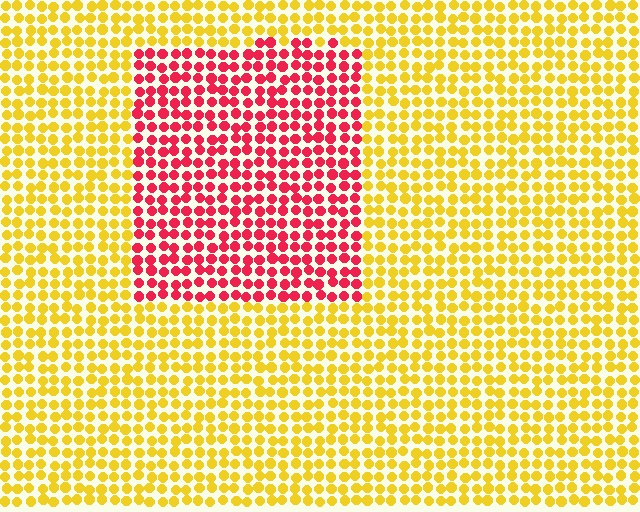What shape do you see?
I see a rectangle.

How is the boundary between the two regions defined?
The boundary is defined purely by a slight shift in hue (about 64 degrees). Spacing, size, and orientation are identical on both sides.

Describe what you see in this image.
The image is filled with small yellow elements in a uniform arrangement. A rectangle-shaped region is visible where the elements are tinted to a slightly different hue, forming a subtle color boundary.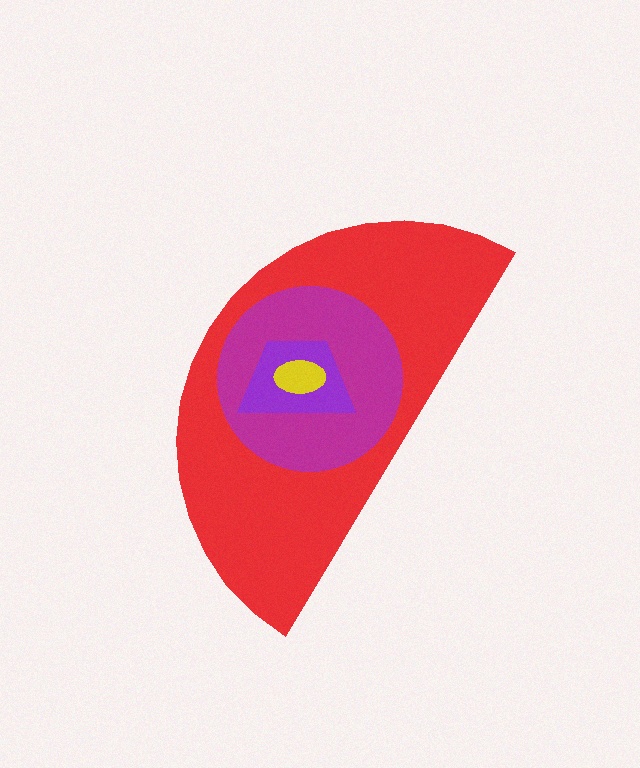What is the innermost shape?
The yellow ellipse.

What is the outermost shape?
The red semicircle.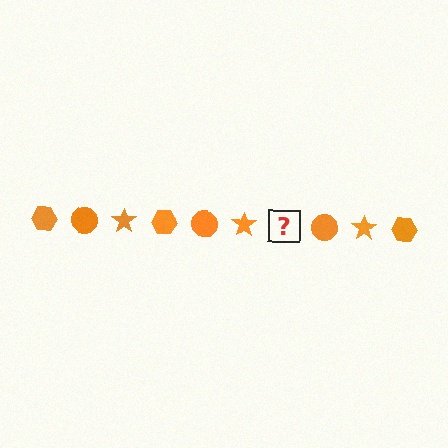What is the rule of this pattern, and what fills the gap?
The rule is that the pattern cycles through hexagon, circle, star shapes in orange. The gap should be filled with an orange hexagon.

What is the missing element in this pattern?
The missing element is an orange hexagon.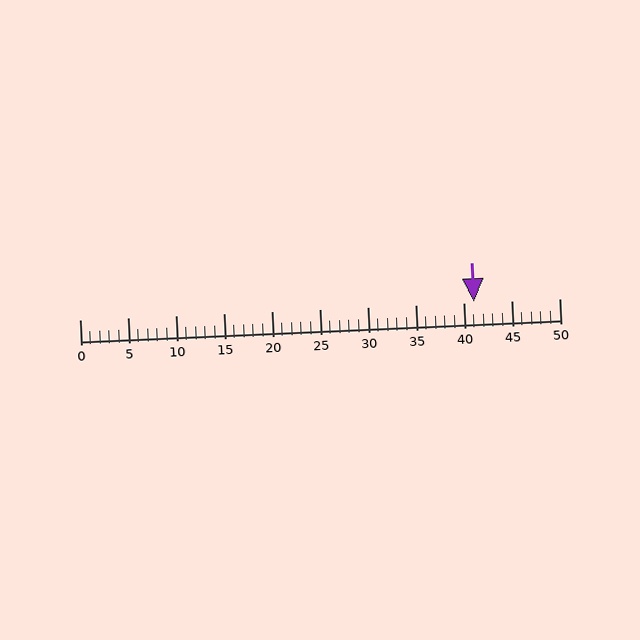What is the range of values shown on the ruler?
The ruler shows values from 0 to 50.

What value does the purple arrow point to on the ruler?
The purple arrow points to approximately 41.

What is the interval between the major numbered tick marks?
The major tick marks are spaced 5 units apart.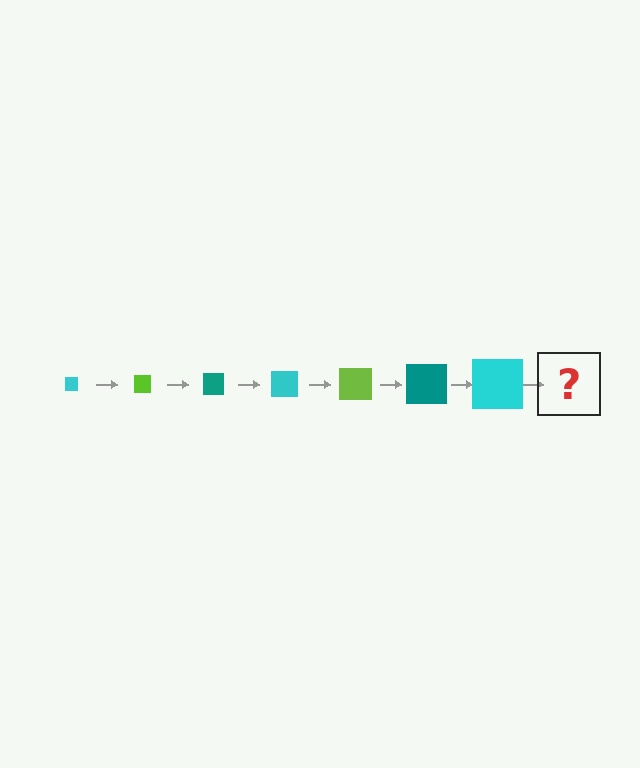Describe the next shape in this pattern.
It should be a lime square, larger than the previous one.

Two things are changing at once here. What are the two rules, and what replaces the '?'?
The two rules are that the square grows larger each step and the color cycles through cyan, lime, and teal. The '?' should be a lime square, larger than the previous one.